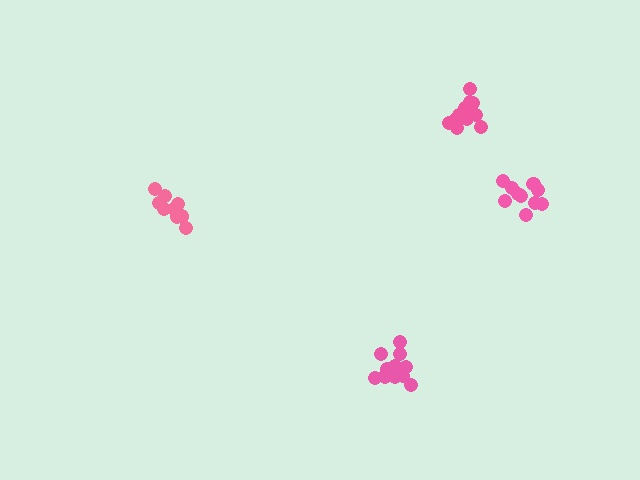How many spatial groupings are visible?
There are 4 spatial groupings.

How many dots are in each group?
Group 1: 15 dots, Group 2: 9 dots, Group 3: 12 dots, Group 4: 11 dots (47 total).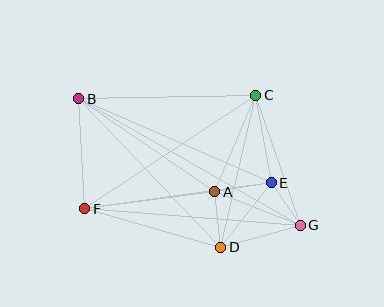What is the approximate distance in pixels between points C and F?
The distance between C and F is approximately 205 pixels.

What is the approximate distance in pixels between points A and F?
The distance between A and F is approximately 132 pixels.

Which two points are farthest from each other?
Points B and G are farthest from each other.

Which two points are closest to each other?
Points E and G are closest to each other.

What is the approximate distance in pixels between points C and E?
The distance between C and E is approximately 89 pixels.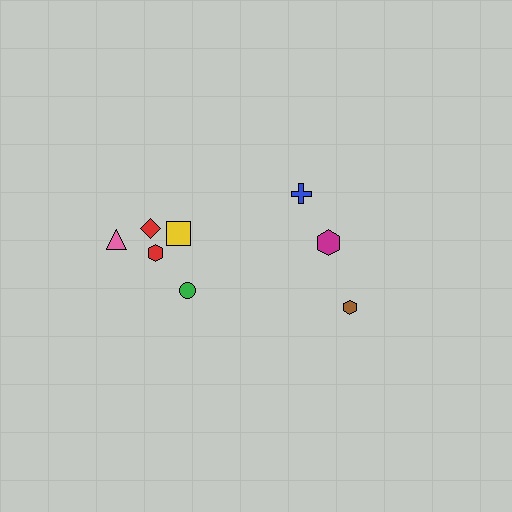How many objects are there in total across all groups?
There are 8 objects.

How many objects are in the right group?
There are 3 objects.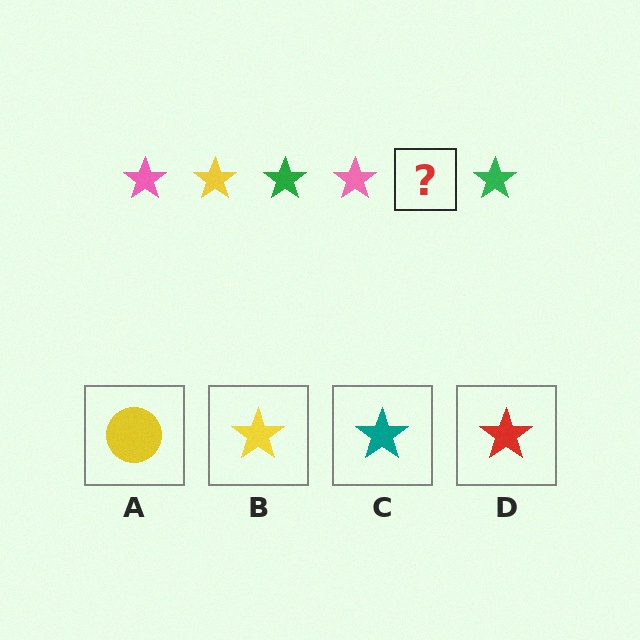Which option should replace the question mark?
Option B.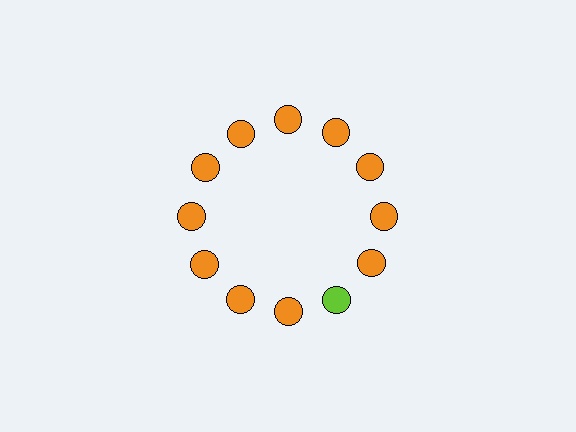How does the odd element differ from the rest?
It has a different color: lime instead of orange.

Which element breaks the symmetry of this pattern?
The lime circle at roughly the 5 o'clock position breaks the symmetry. All other shapes are orange circles.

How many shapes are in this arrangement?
There are 12 shapes arranged in a ring pattern.